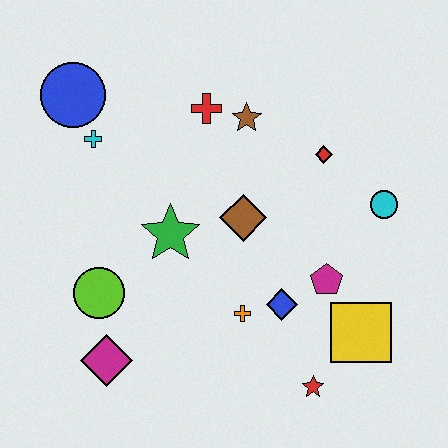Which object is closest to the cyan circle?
The red diamond is closest to the cyan circle.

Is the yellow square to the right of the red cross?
Yes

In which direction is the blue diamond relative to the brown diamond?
The blue diamond is below the brown diamond.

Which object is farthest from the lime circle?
The cyan circle is farthest from the lime circle.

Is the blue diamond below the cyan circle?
Yes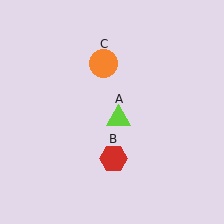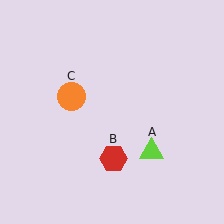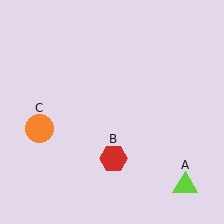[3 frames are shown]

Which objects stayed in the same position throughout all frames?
Red hexagon (object B) remained stationary.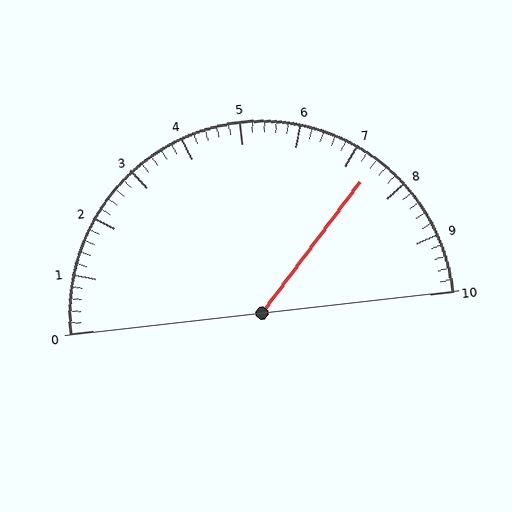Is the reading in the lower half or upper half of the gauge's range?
The reading is in the upper half of the range (0 to 10).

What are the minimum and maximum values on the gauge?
The gauge ranges from 0 to 10.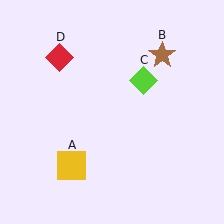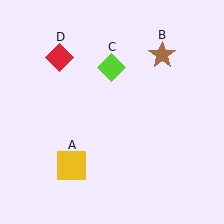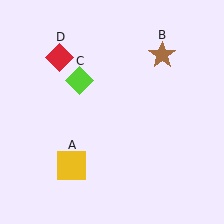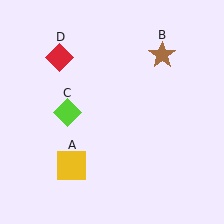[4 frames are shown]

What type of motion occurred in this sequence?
The lime diamond (object C) rotated counterclockwise around the center of the scene.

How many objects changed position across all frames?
1 object changed position: lime diamond (object C).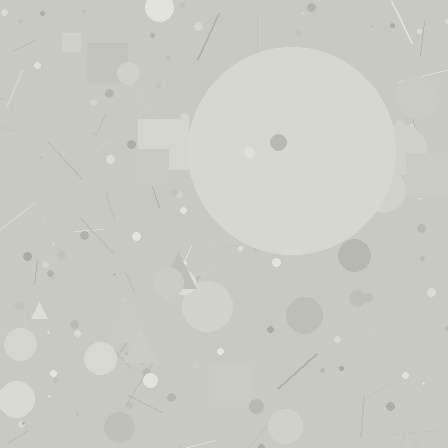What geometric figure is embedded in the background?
A circle is embedded in the background.